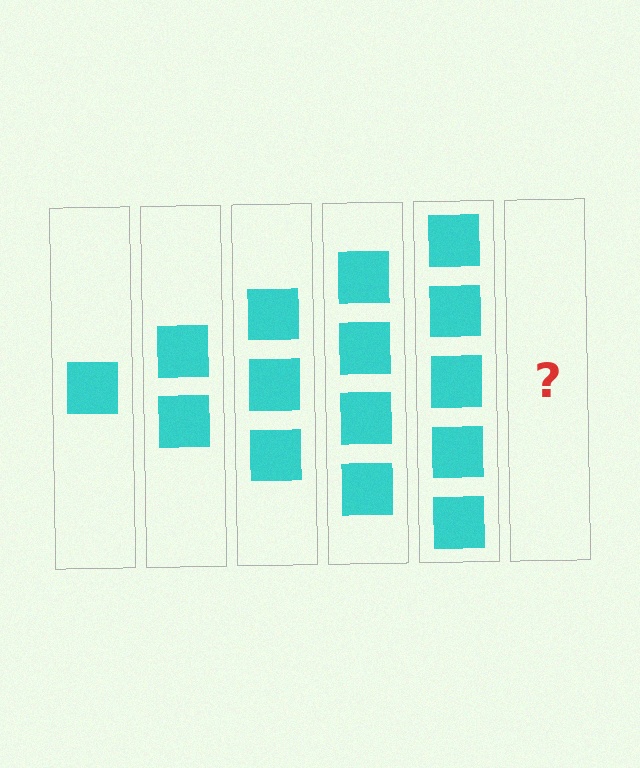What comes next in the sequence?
The next element should be 6 squares.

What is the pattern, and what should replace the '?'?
The pattern is that each step adds one more square. The '?' should be 6 squares.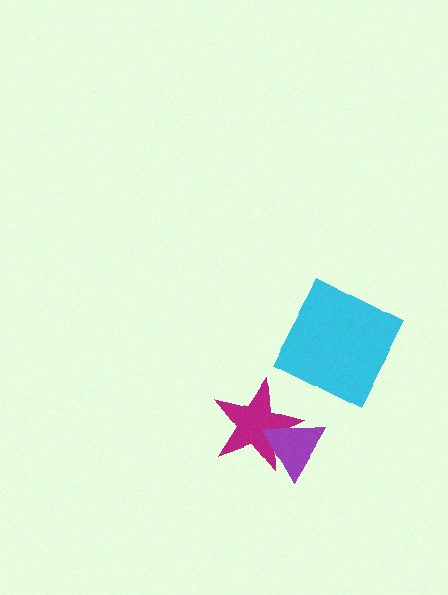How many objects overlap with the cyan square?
0 objects overlap with the cyan square.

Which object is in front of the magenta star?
The purple triangle is in front of the magenta star.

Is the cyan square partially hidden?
No, no other shape covers it.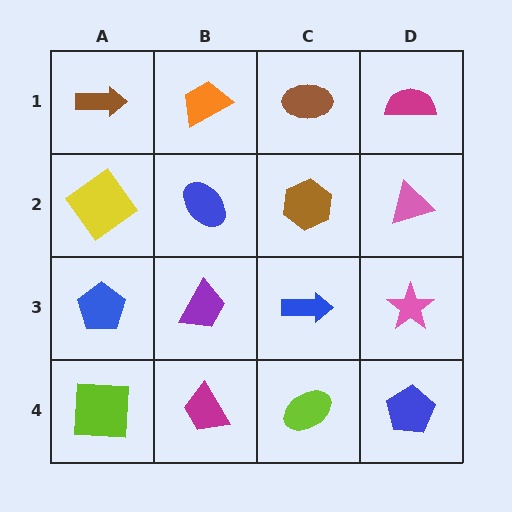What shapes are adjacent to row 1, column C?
A brown hexagon (row 2, column C), an orange trapezoid (row 1, column B), a magenta semicircle (row 1, column D).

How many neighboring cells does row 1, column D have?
2.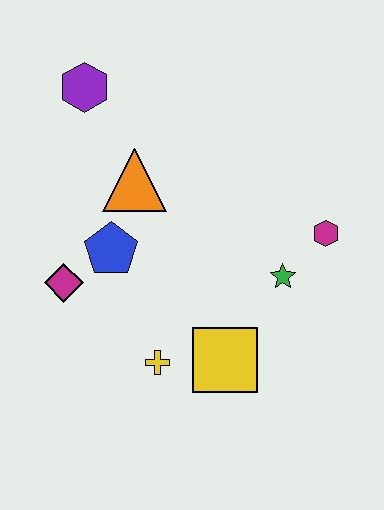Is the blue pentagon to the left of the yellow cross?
Yes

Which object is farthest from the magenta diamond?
The magenta hexagon is farthest from the magenta diamond.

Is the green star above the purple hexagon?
No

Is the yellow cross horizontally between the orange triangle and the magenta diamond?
No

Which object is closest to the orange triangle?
The blue pentagon is closest to the orange triangle.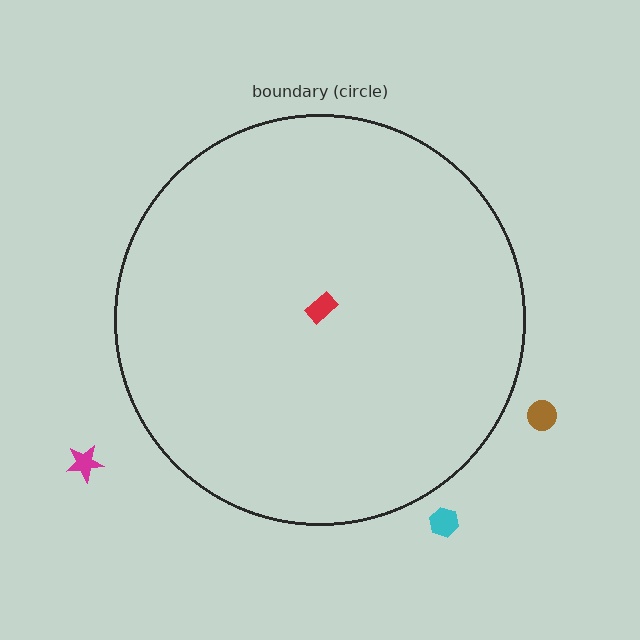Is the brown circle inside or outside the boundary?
Outside.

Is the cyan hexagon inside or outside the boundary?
Outside.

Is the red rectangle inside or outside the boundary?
Inside.